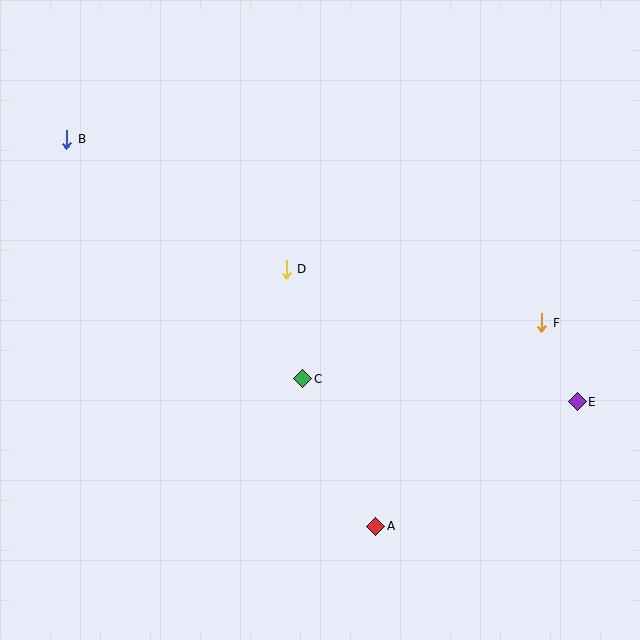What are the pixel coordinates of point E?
Point E is at (577, 402).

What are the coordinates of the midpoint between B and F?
The midpoint between B and F is at (304, 231).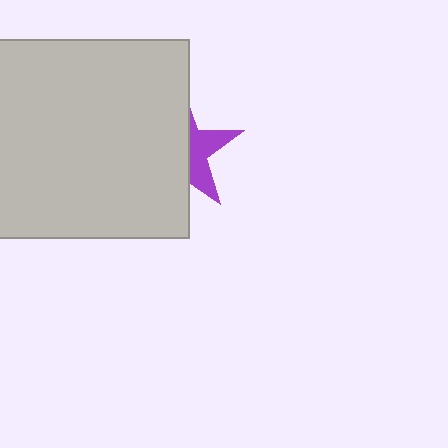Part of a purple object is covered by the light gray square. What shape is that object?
It is a star.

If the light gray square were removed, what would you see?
You would see the complete purple star.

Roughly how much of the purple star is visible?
A small part of it is visible (roughly 37%).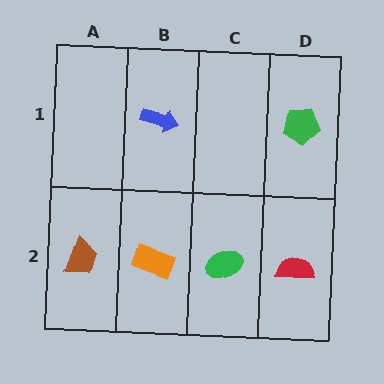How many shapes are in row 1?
2 shapes.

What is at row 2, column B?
An orange rectangle.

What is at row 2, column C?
A green ellipse.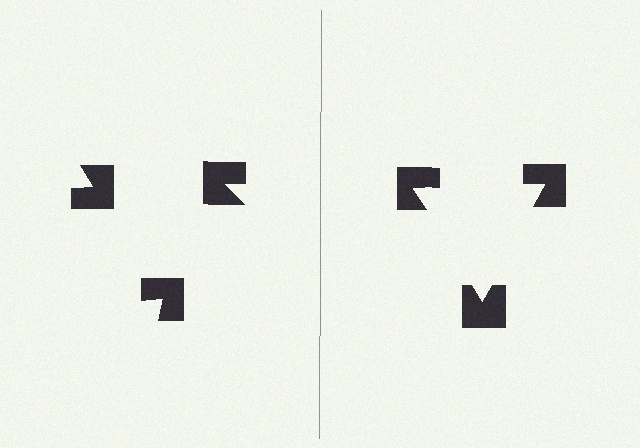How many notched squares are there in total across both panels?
6 — 3 on each side.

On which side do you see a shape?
An illusory triangle appears on the right side. On the left side the wedge cuts are rotated, so no coherent shape forms.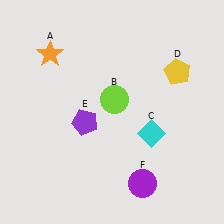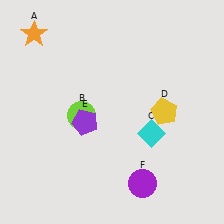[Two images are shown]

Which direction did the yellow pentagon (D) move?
The yellow pentagon (D) moved down.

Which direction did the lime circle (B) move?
The lime circle (B) moved left.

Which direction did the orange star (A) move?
The orange star (A) moved up.